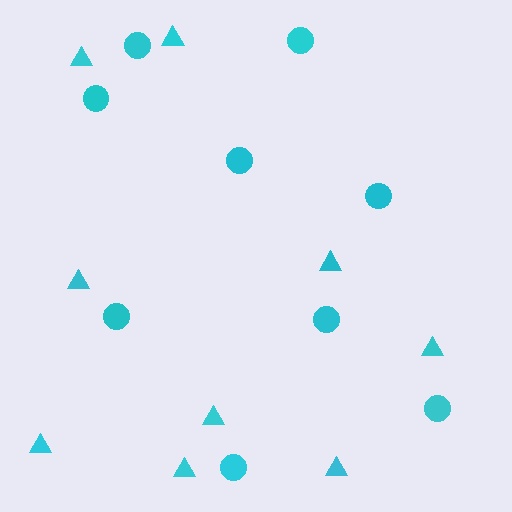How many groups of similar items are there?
There are 2 groups: one group of circles (9) and one group of triangles (9).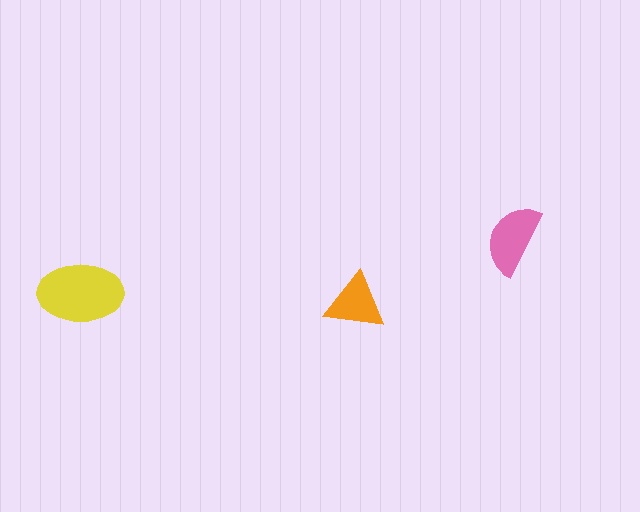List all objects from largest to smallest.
The yellow ellipse, the pink semicircle, the orange triangle.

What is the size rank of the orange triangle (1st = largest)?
3rd.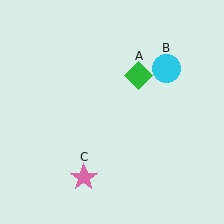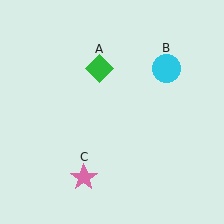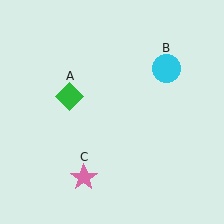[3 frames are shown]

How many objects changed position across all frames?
1 object changed position: green diamond (object A).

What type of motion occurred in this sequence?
The green diamond (object A) rotated counterclockwise around the center of the scene.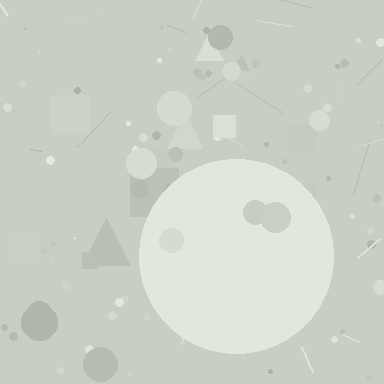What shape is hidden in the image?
A circle is hidden in the image.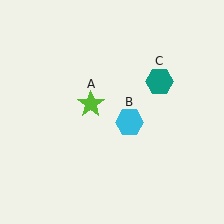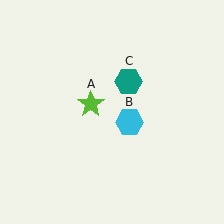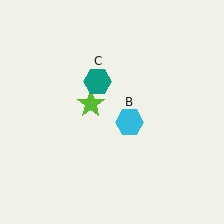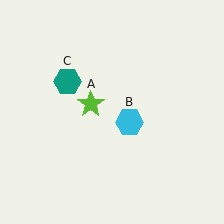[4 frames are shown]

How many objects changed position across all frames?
1 object changed position: teal hexagon (object C).